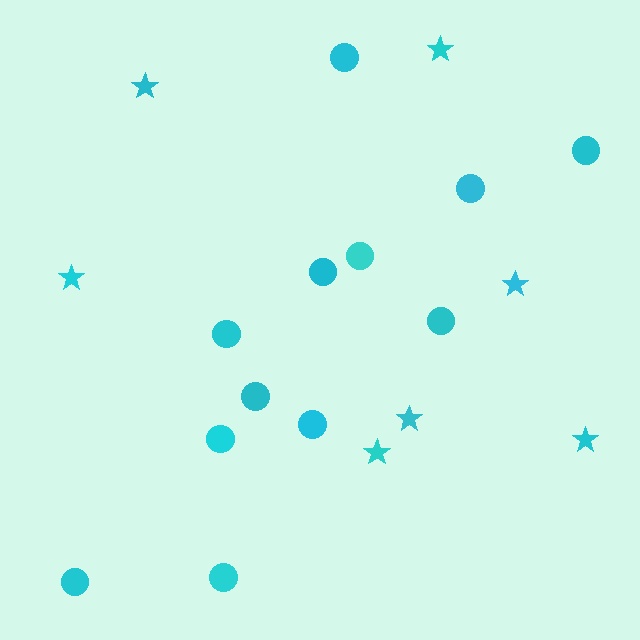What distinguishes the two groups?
There are 2 groups: one group of stars (7) and one group of circles (12).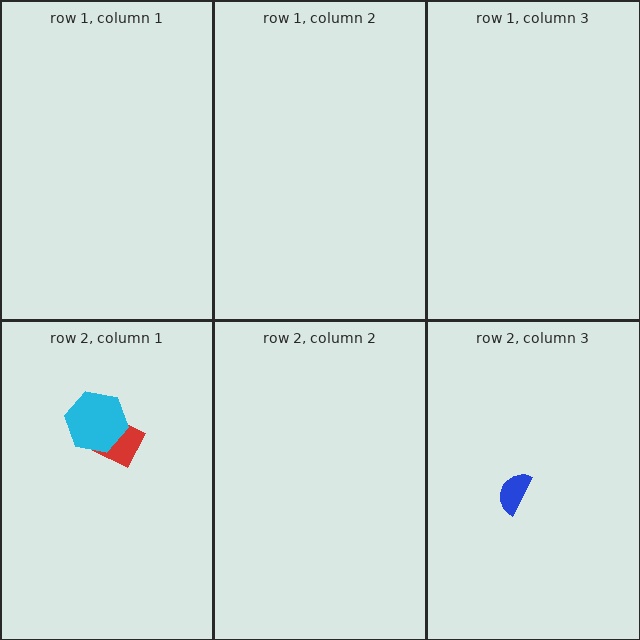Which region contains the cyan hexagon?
The row 2, column 1 region.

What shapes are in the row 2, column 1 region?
The red diamond, the cyan hexagon.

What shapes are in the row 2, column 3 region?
The blue semicircle.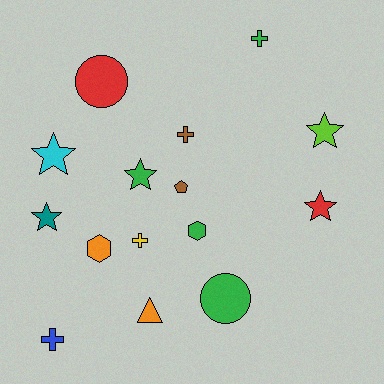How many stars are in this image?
There are 5 stars.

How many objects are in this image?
There are 15 objects.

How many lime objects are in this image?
There is 1 lime object.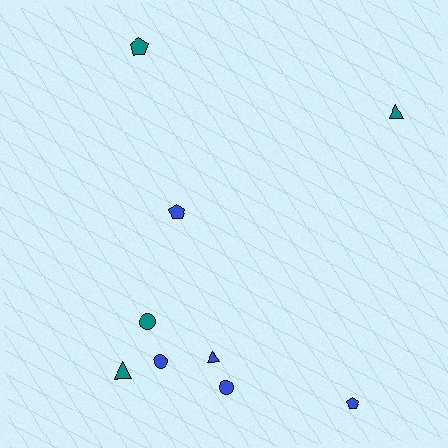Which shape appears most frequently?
Triangle, with 3 objects.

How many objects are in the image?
There are 9 objects.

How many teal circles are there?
There is 1 teal circle.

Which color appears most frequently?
Blue, with 5 objects.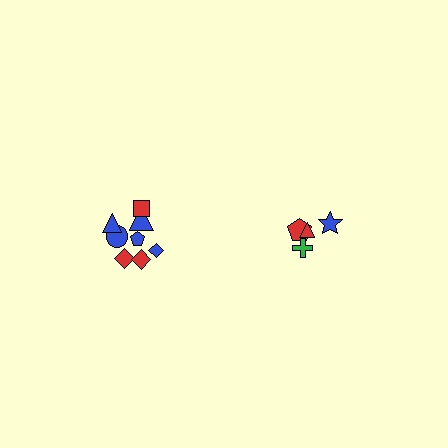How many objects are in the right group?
There are 4 objects.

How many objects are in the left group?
There are 8 objects.